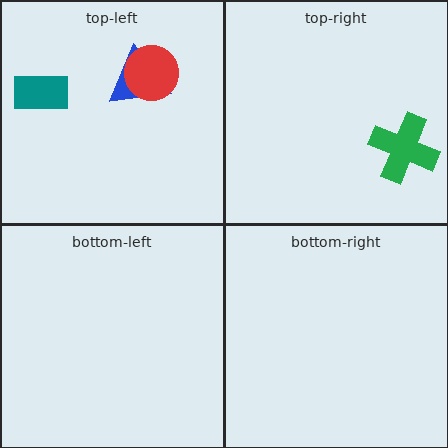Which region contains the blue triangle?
The top-left region.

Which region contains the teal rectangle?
The top-left region.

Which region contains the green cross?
The top-right region.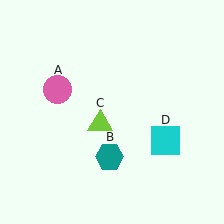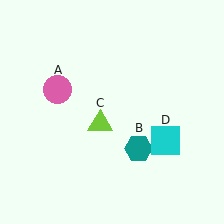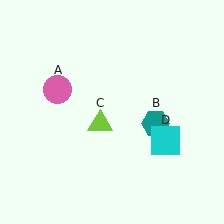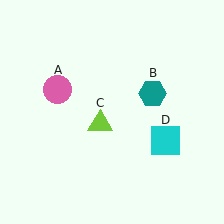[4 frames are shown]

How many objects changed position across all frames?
1 object changed position: teal hexagon (object B).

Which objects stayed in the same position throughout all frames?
Pink circle (object A) and lime triangle (object C) and cyan square (object D) remained stationary.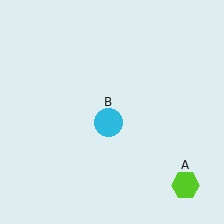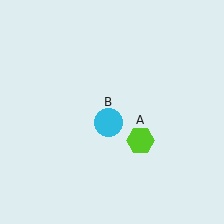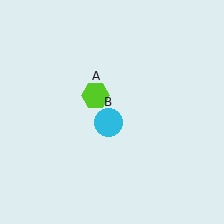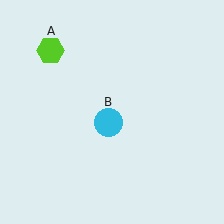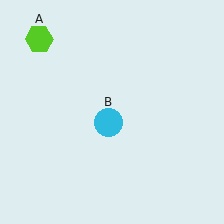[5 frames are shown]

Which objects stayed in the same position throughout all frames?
Cyan circle (object B) remained stationary.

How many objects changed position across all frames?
1 object changed position: lime hexagon (object A).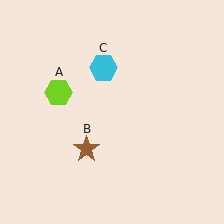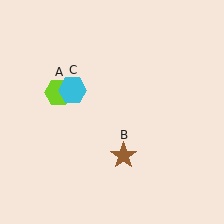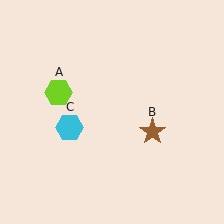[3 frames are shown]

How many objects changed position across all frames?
2 objects changed position: brown star (object B), cyan hexagon (object C).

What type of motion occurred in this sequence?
The brown star (object B), cyan hexagon (object C) rotated counterclockwise around the center of the scene.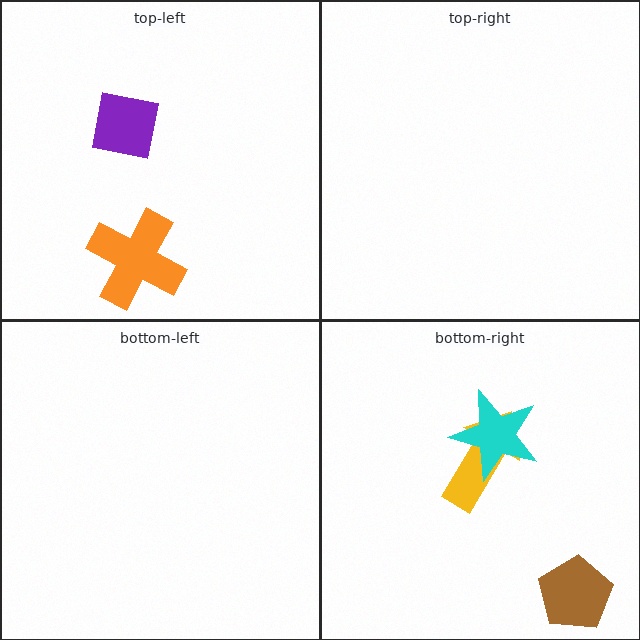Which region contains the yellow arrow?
The bottom-right region.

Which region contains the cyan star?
The bottom-right region.